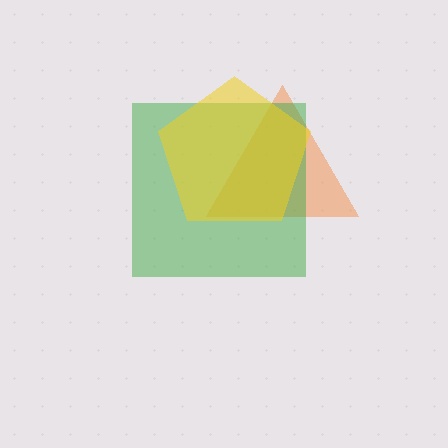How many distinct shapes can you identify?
There are 3 distinct shapes: an orange triangle, a green square, a yellow pentagon.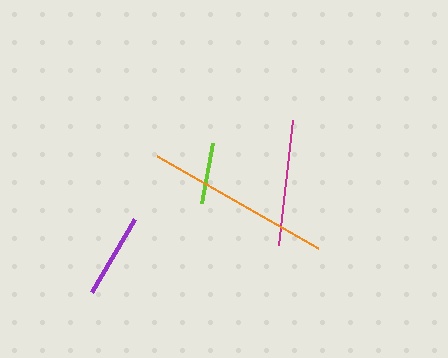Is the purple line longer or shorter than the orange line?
The orange line is longer than the purple line.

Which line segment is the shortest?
The lime line is the shortest at approximately 61 pixels.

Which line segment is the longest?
The orange line is the longest at approximately 186 pixels.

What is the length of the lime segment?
The lime segment is approximately 61 pixels long.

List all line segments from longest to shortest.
From longest to shortest: orange, magenta, purple, lime.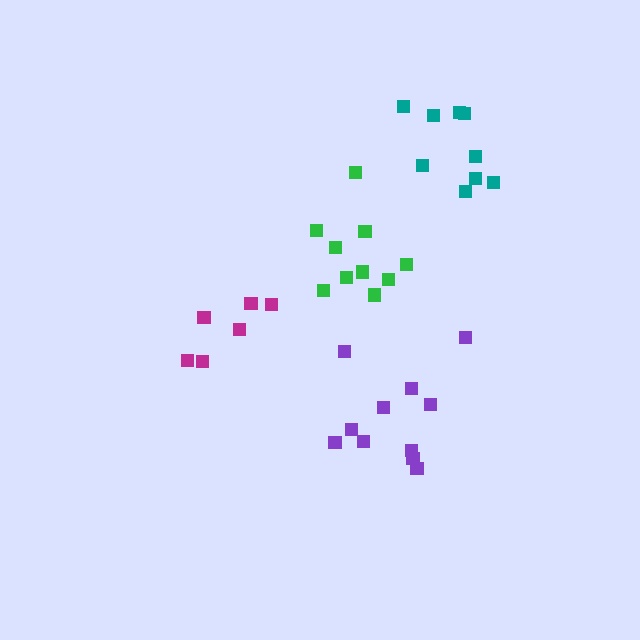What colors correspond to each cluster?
The clusters are colored: purple, magenta, green, teal.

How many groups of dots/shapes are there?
There are 4 groups.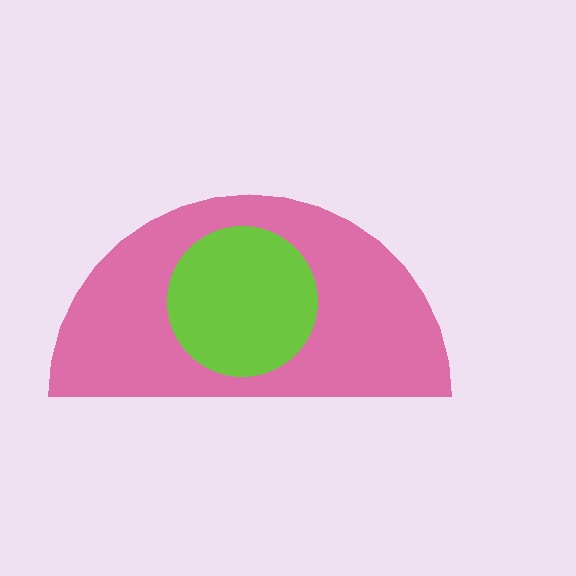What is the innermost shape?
The lime circle.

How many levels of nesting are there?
2.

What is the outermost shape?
The pink semicircle.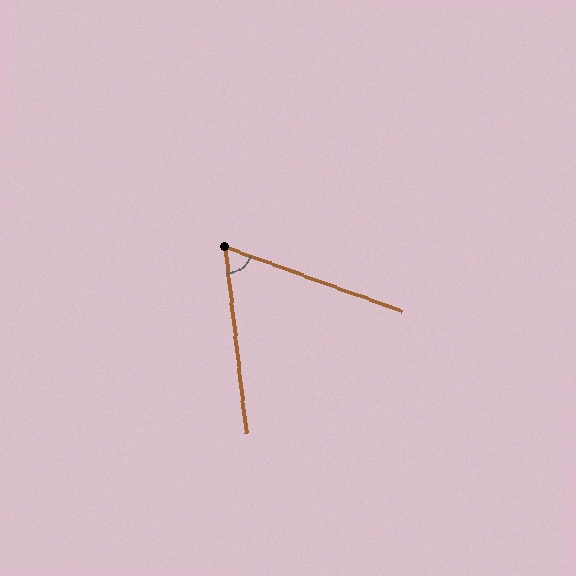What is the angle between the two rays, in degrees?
Approximately 64 degrees.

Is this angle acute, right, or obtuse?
It is acute.